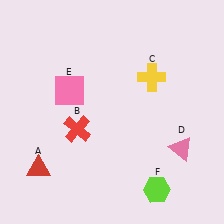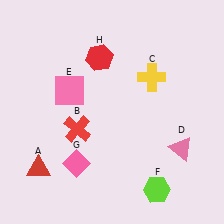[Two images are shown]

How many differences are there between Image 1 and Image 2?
There are 2 differences between the two images.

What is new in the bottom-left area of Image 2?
A pink diamond (G) was added in the bottom-left area of Image 2.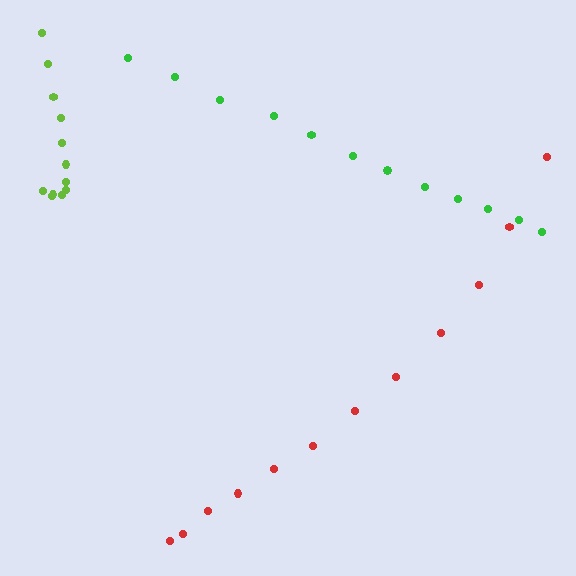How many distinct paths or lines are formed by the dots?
There are 3 distinct paths.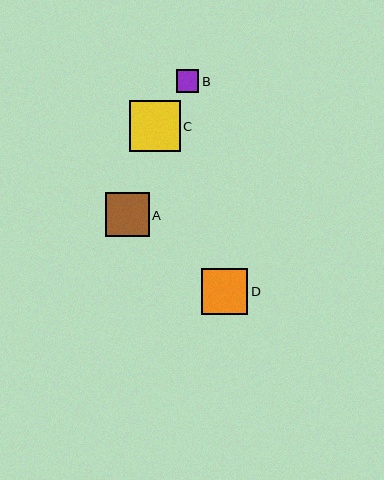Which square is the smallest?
Square B is the smallest with a size of approximately 22 pixels.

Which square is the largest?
Square C is the largest with a size of approximately 51 pixels.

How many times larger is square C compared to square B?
Square C is approximately 2.3 times the size of square B.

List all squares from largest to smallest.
From largest to smallest: C, D, A, B.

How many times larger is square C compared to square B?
Square C is approximately 2.3 times the size of square B.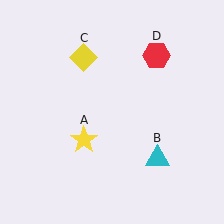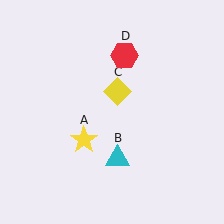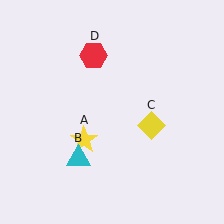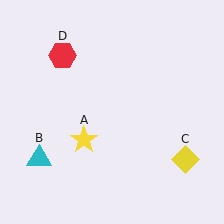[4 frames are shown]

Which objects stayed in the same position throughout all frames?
Yellow star (object A) remained stationary.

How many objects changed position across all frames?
3 objects changed position: cyan triangle (object B), yellow diamond (object C), red hexagon (object D).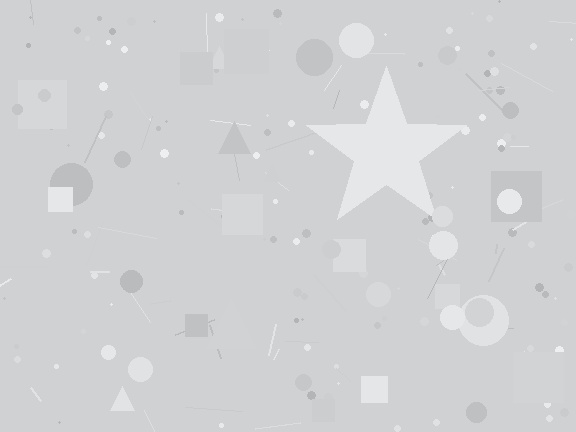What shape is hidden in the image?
A star is hidden in the image.